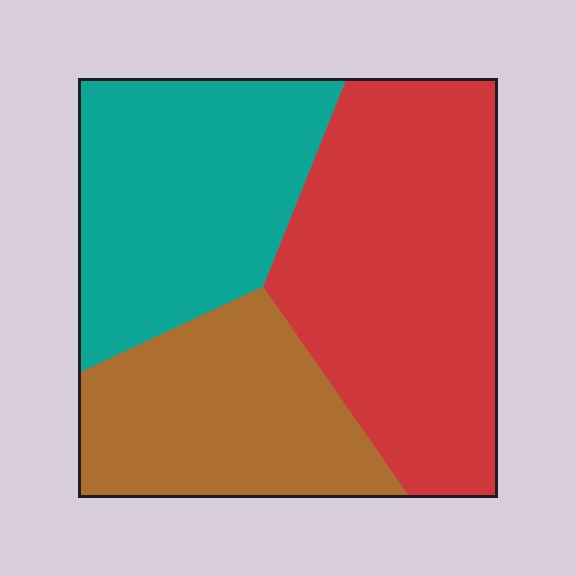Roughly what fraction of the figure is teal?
Teal takes up about one third (1/3) of the figure.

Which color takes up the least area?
Brown, at roughly 25%.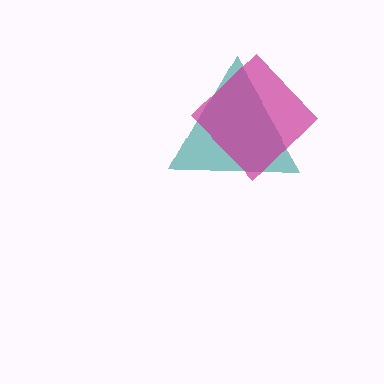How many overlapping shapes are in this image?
There are 2 overlapping shapes in the image.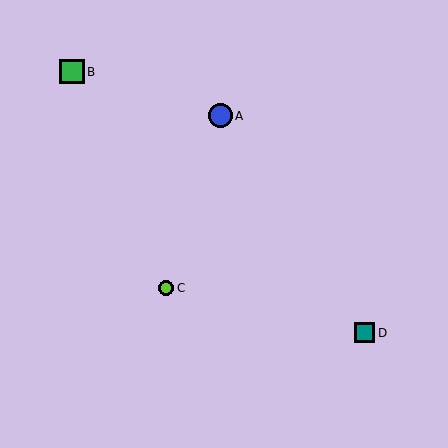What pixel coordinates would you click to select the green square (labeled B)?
Click at (72, 72) to select the green square B.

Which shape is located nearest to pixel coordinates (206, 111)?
The blue circle (labeled A) at (221, 116) is nearest to that location.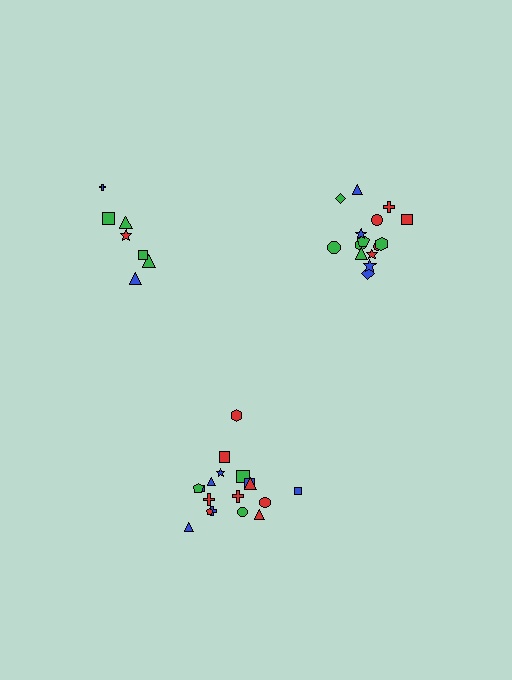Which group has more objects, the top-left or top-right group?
The top-right group.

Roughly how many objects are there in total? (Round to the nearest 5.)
Roughly 40 objects in total.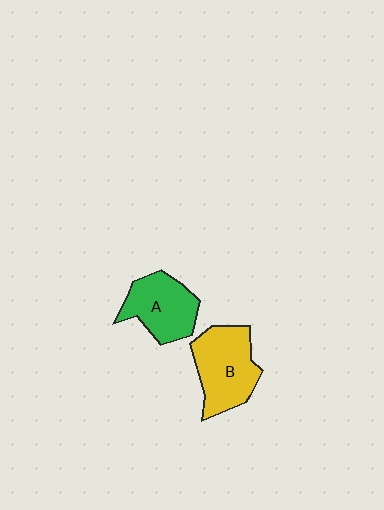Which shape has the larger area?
Shape B (yellow).